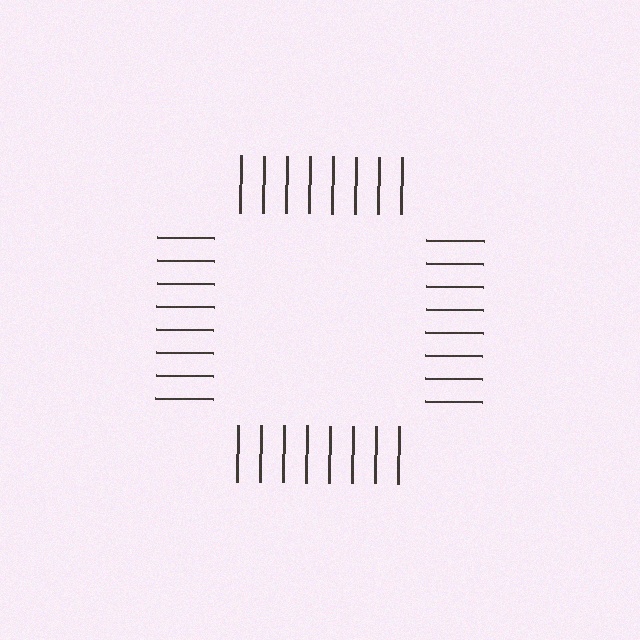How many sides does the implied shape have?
4 sides — the line-ends trace a square.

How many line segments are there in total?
32 — 8 along each of the 4 edges.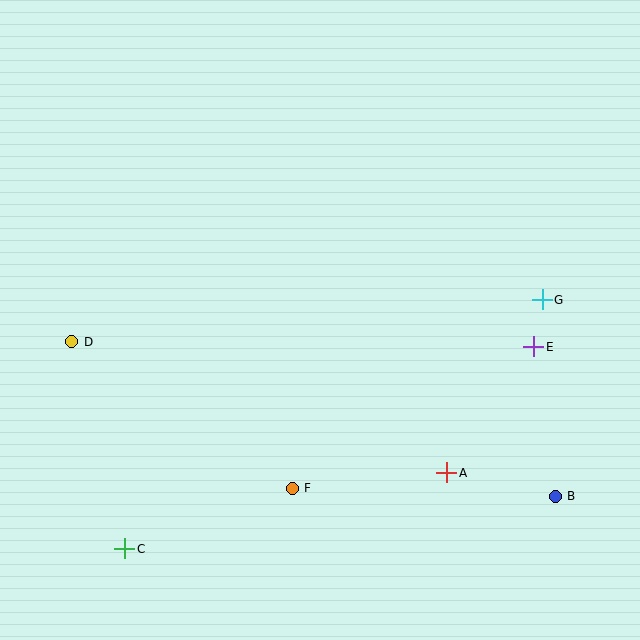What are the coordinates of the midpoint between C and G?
The midpoint between C and G is at (333, 424).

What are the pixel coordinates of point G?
Point G is at (542, 300).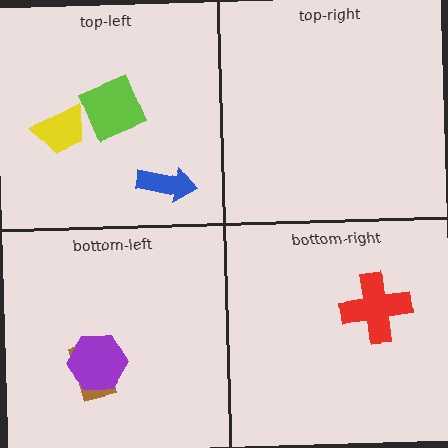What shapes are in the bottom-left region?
The brown rectangle, the purple hexagon.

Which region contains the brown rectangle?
The bottom-left region.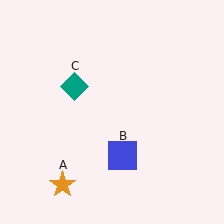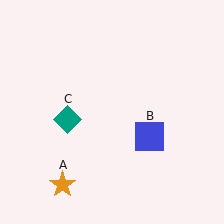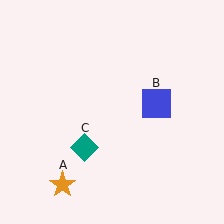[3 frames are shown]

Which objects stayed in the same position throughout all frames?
Orange star (object A) remained stationary.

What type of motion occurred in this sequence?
The blue square (object B), teal diamond (object C) rotated counterclockwise around the center of the scene.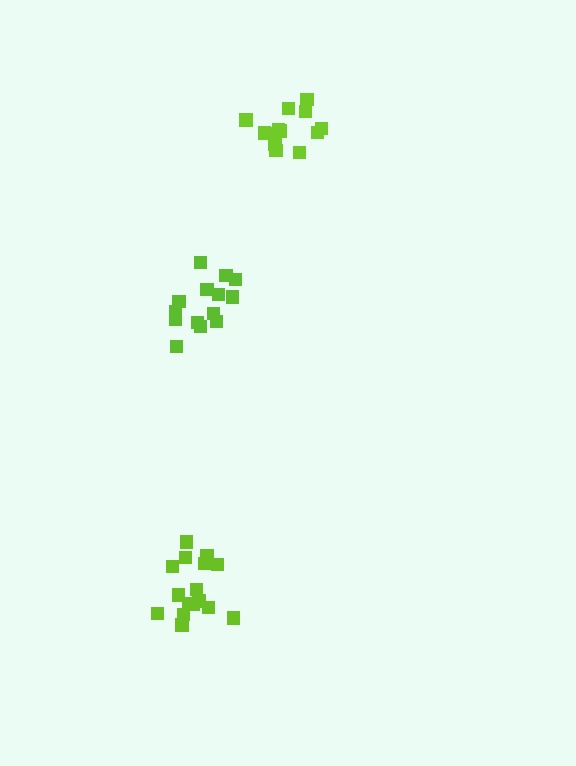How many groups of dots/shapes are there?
There are 3 groups.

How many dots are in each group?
Group 1: 16 dots, Group 2: 14 dots, Group 3: 13 dots (43 total).